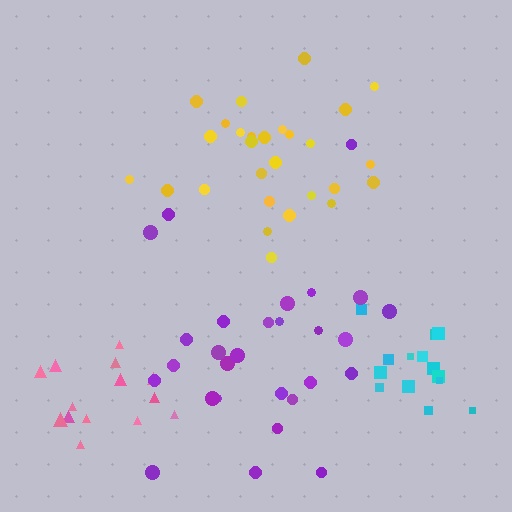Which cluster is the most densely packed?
Yellow.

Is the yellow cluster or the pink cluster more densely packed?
Yellow.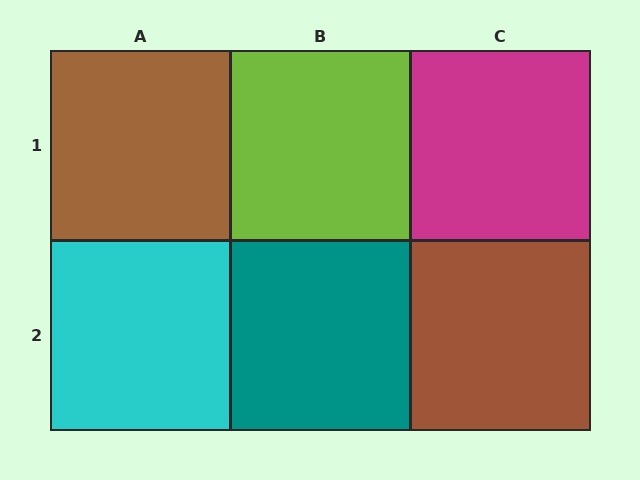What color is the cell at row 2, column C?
Brown.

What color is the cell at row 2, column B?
Teal.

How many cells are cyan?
1 cell is cyan.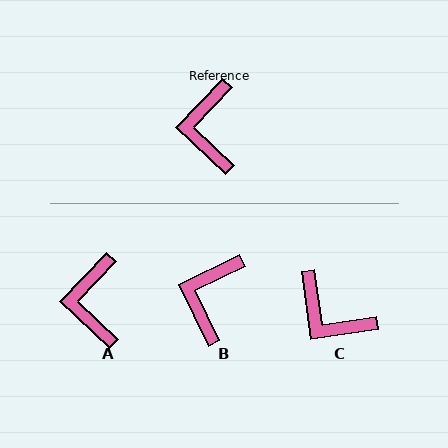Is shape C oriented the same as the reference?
No, it is off by about 52 degrees.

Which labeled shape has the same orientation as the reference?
A.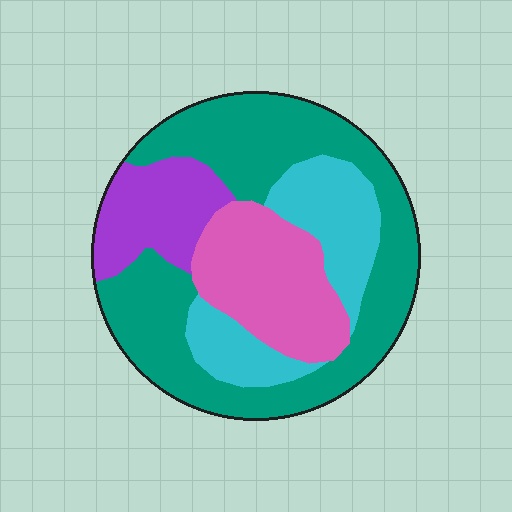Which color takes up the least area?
Purple, at roughly 15%.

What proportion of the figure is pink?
Pink takes up about one fifth (1/5) of the figure.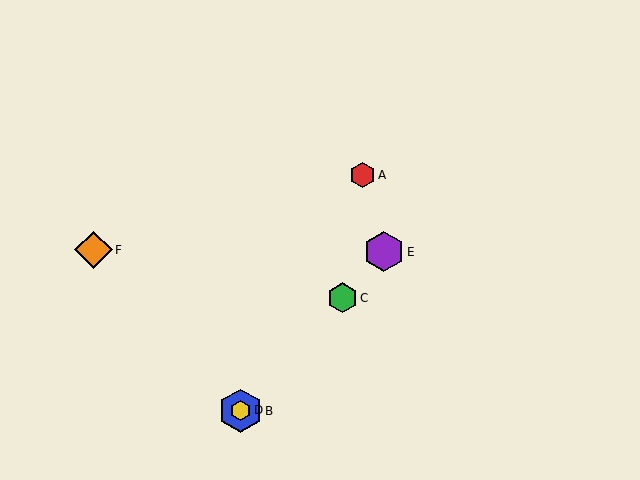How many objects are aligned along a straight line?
4 objects (B, C, D, E) are aligned along a straight line.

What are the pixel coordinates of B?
Object B is at (240, 411).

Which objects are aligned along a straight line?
Objects B, C, D, E are aligned along a straight line.